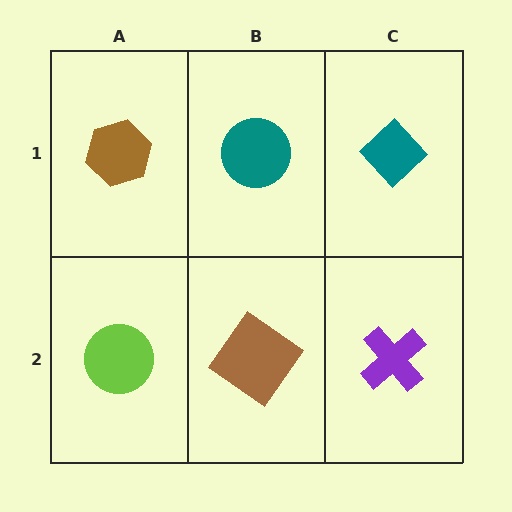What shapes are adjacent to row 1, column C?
A purple cross (row 2, column C), a teal circle (row 1, column B).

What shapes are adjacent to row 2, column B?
A teal circle (row 1, column B), a lime circle (row 2, column A), a purple cross (row 2, column C).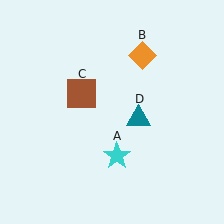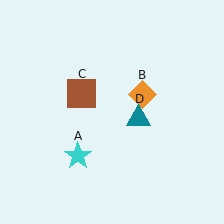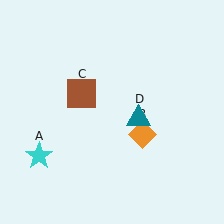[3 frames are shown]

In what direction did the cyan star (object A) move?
The cyan star (object A) moved left.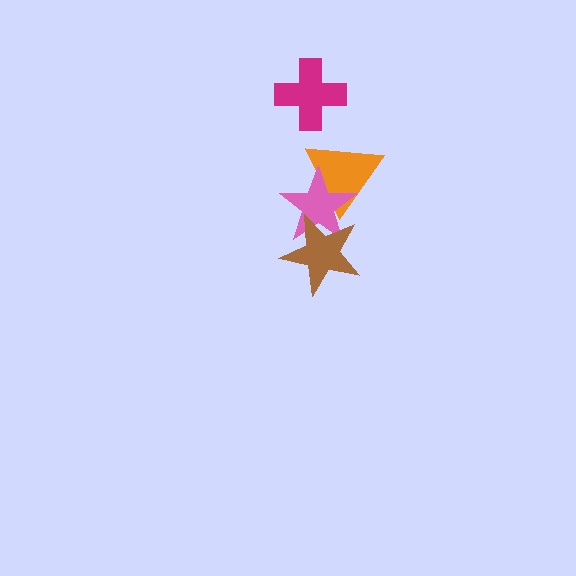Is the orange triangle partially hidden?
Yes, it is partially covered by another shape.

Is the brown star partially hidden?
No, no other shape covers it.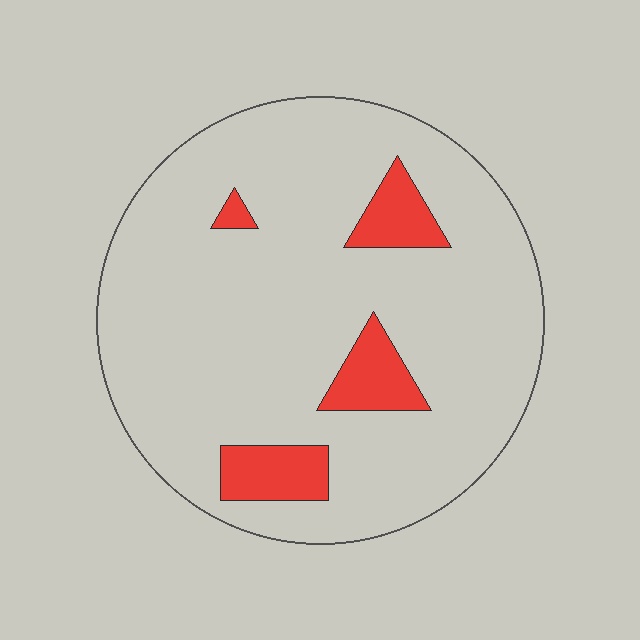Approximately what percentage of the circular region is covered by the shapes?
Approximately 10%.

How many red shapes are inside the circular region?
4.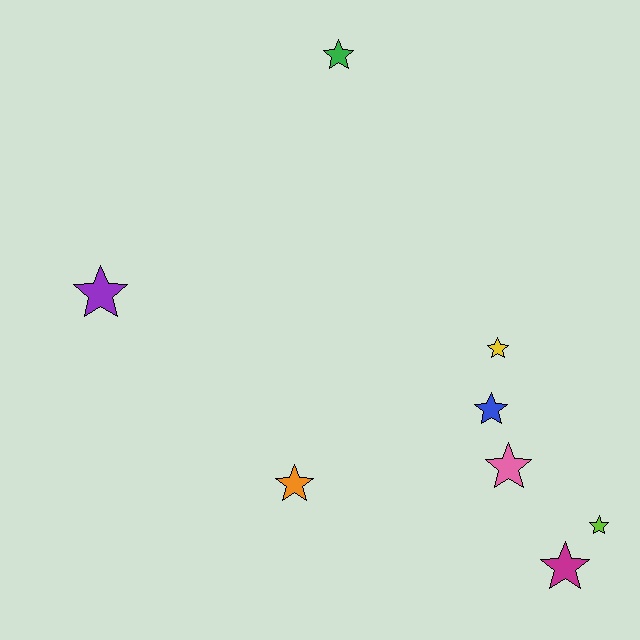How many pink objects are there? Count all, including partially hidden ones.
There is 1 pink object.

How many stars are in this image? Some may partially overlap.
There are 8 stars.